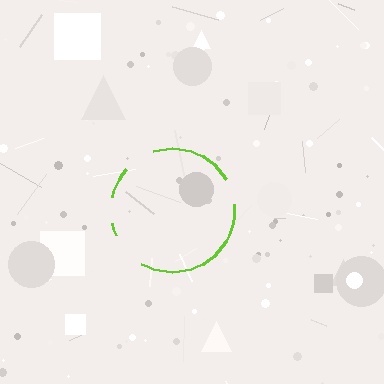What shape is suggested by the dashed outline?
The dashed outline suggests a circle.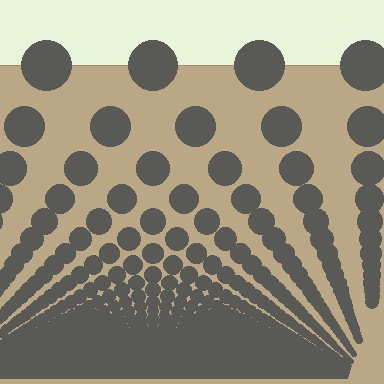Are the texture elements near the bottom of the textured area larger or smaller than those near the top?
Smaller. The gradient is inverted — elements near the bottom are smaller and denser.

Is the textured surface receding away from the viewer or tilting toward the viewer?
The surface appears to tilt toward the viewer. Texture elements get larger and sparser toward the top.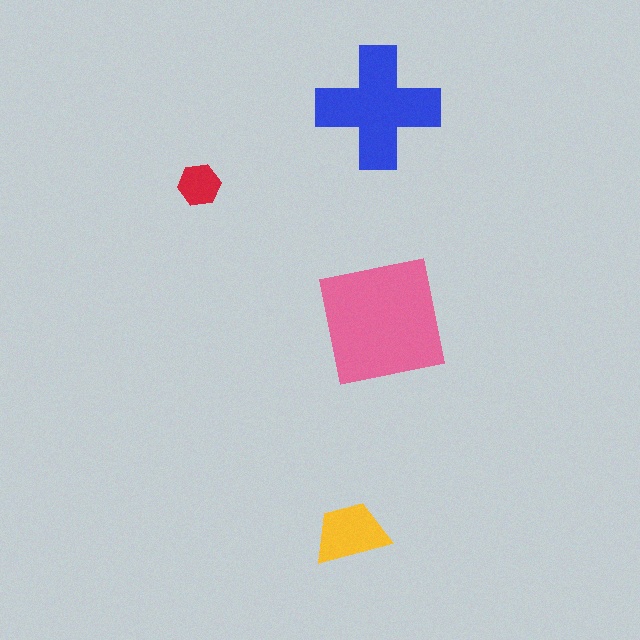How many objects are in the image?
There are 4 objects in the image.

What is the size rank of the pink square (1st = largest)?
1st.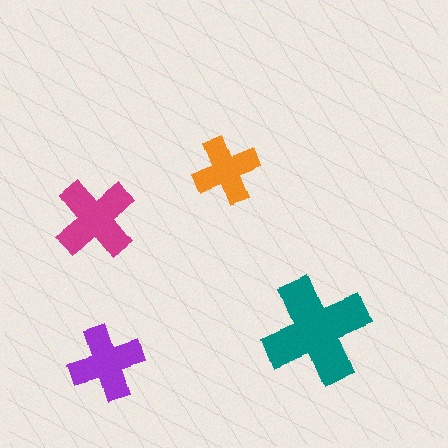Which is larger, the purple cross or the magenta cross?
The magenta one.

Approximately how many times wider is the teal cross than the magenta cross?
About 1.5 times wider.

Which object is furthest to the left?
The magenta cross is leftmost.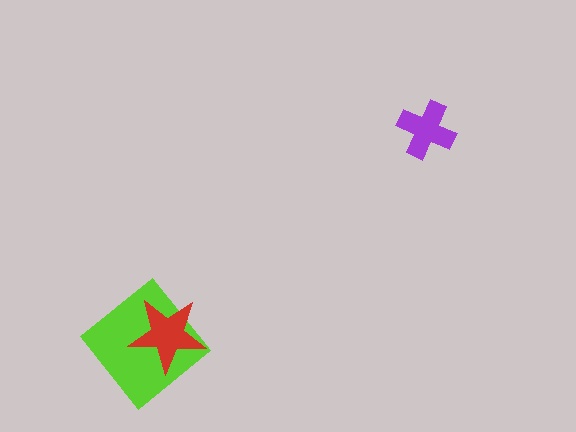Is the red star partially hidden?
No, no other shape covers it.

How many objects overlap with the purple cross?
0 objects overlap with the purple cross.